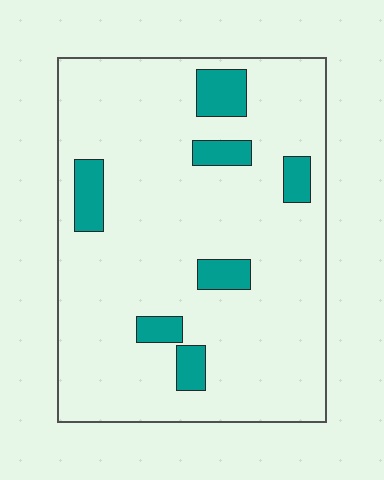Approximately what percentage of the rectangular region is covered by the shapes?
Approximately 10%.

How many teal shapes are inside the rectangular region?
7.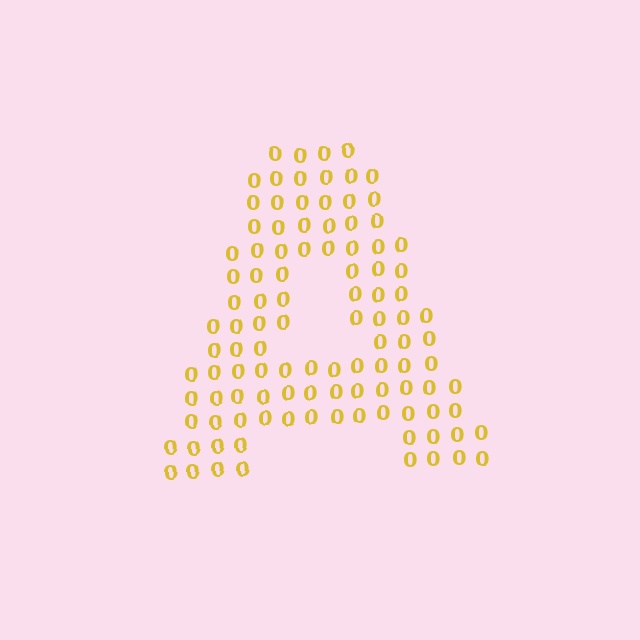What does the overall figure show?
The overall figure shows the letter A.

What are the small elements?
The small elements are digit 0's.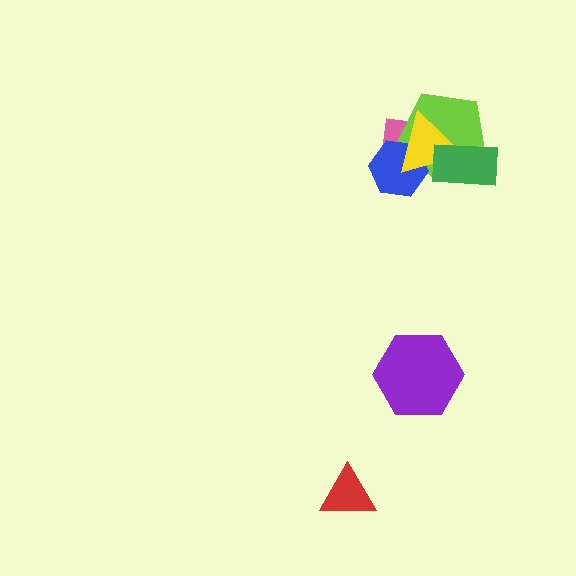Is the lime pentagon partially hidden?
Yes, it is partially covered by another shape.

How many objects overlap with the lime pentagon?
4 objects overlap with the lime pentagon.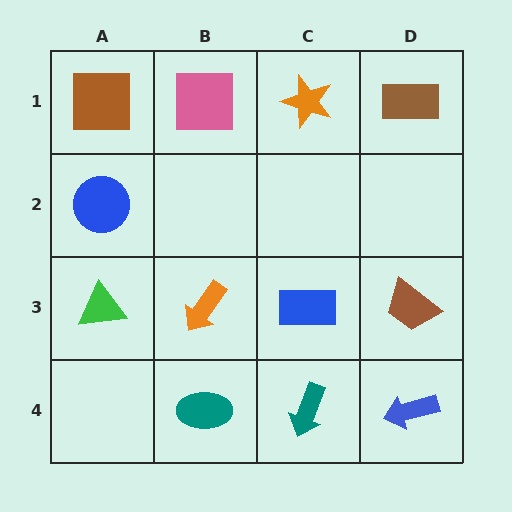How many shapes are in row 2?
1 shape.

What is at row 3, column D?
A brown trapezoid.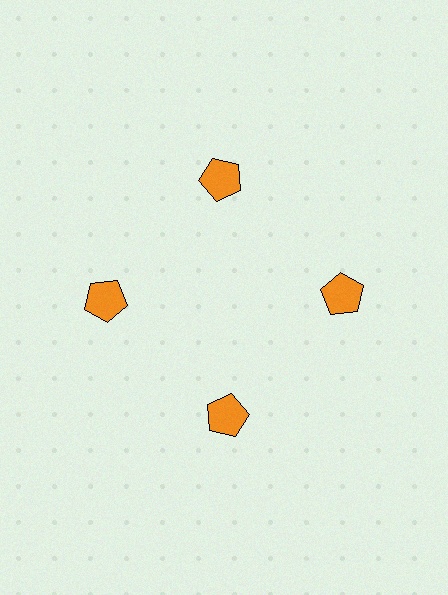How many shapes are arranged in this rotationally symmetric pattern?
There are 4 shapes, arranged in 4 groups of 1.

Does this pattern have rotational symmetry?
Yes, this pattern has 4-fold rotational symmetry. It looks the same after rotating 90 degrees around the center.